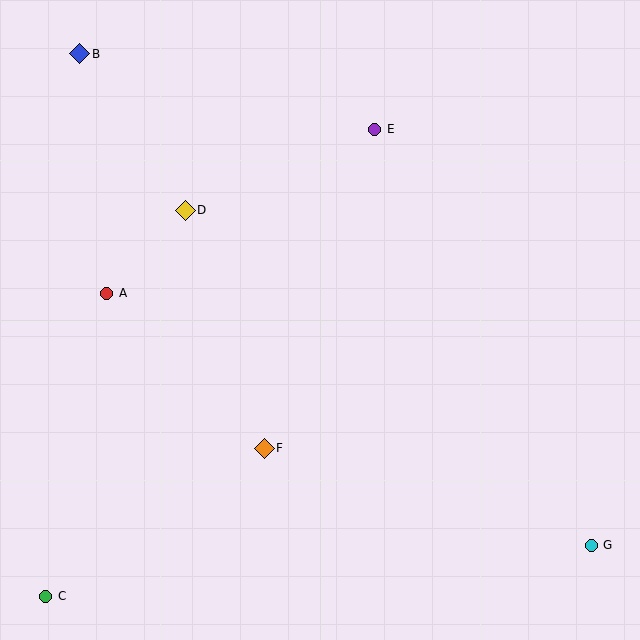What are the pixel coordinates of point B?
Point B is at (80, 54).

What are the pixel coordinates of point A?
Point A is at (107, 293).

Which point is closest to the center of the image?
Point F at (264, 448) is closest to the center.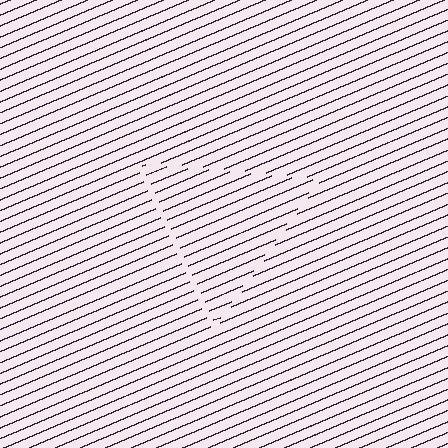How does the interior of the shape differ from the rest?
The interior of the shape contains the same grating, shifted by half a period — the contour is defined by the phase discontinuity where line-ends from the inner and outer gratings abut.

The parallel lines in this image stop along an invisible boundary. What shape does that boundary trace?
An illusory triangle. The interior of the shape contains the same grating, shifted by half a period — the contour is defined by the phase discontinuity where line-ends from the inner and outer gratings abut.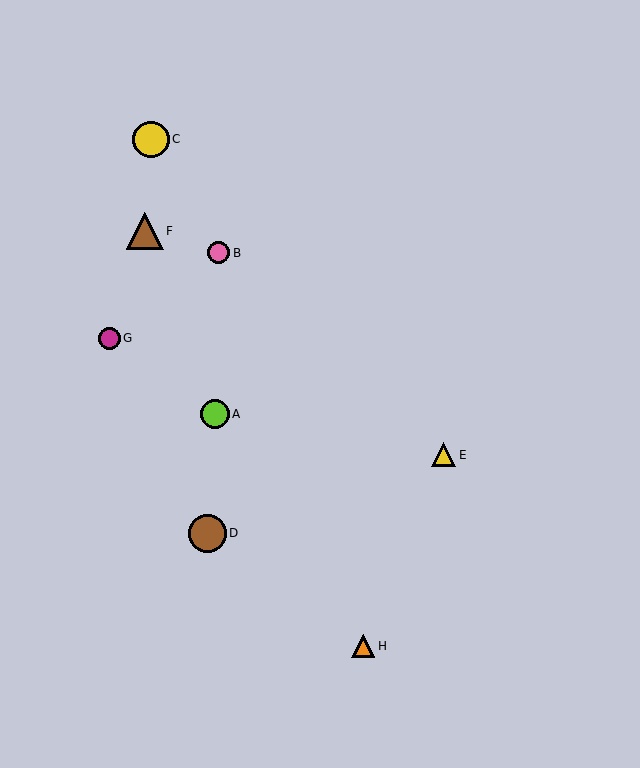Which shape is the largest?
The brown circle (labeled D) is the largest.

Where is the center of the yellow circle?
The center of the yellow circle is at (151, 139).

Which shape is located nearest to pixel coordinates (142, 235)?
The brown triangle (labeled F) at (145, 231) is nearest to that location.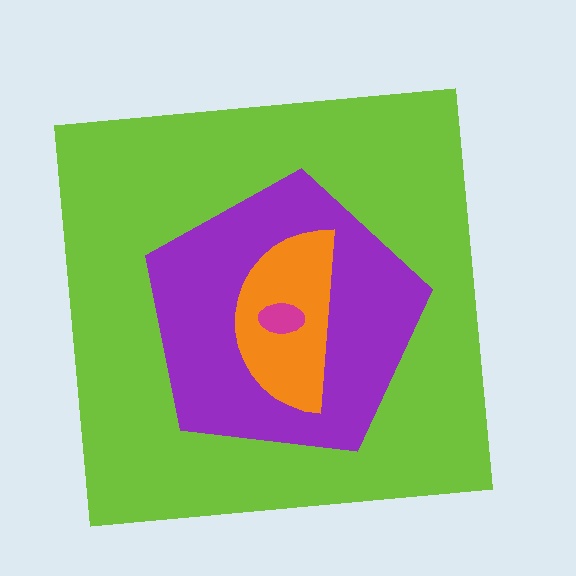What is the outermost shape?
The lime square.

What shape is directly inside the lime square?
The purple pentagon.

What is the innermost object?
The magenta ellipse.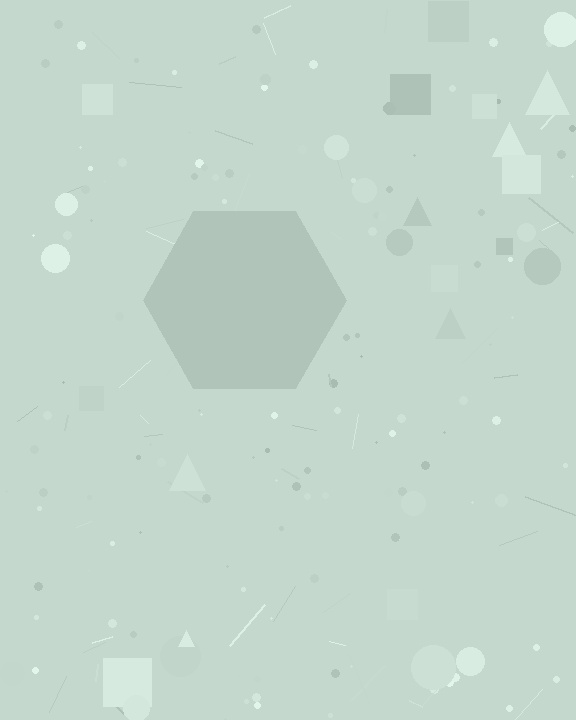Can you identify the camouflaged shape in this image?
The camouflaged shape is a hexagon.